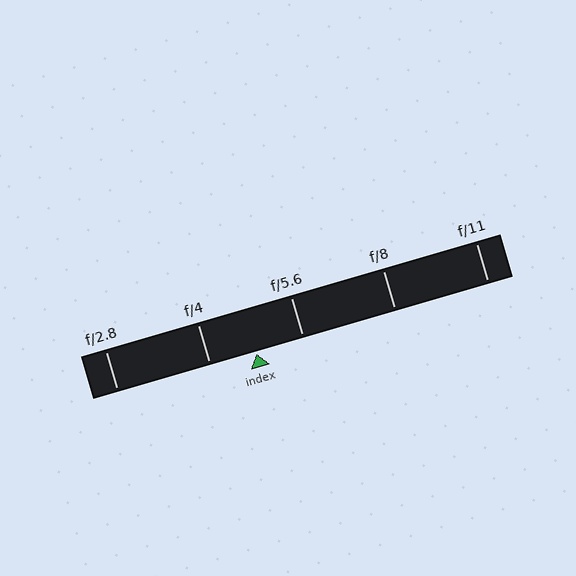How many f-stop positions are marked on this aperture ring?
There are 5 f-stop positions marked.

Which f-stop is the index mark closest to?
The index mark is closest to f/4.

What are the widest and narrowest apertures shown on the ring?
The widest aperture shown is f/2.8 and the narrowest is f/11.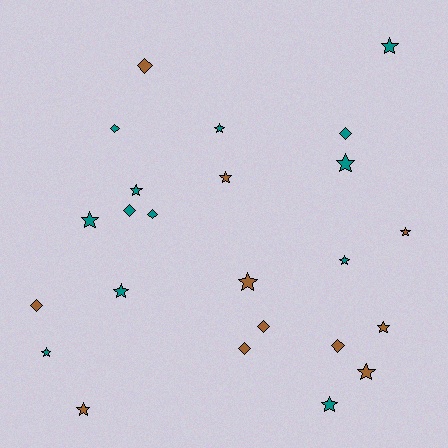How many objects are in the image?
There are 24 objects.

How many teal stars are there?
There are 9 teal stars.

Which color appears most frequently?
Teal, with 13 objects.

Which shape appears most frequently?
Star, with 15 objects.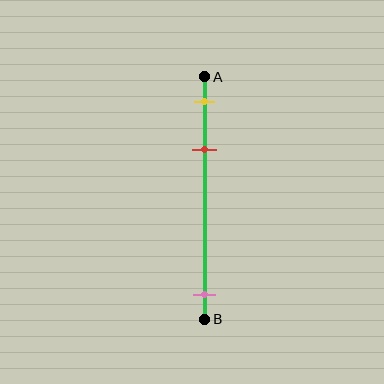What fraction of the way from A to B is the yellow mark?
The yellow mark is approximately 10% (0.1) of the way from A to B.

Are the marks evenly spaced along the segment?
No, the marks are not evenly spaced.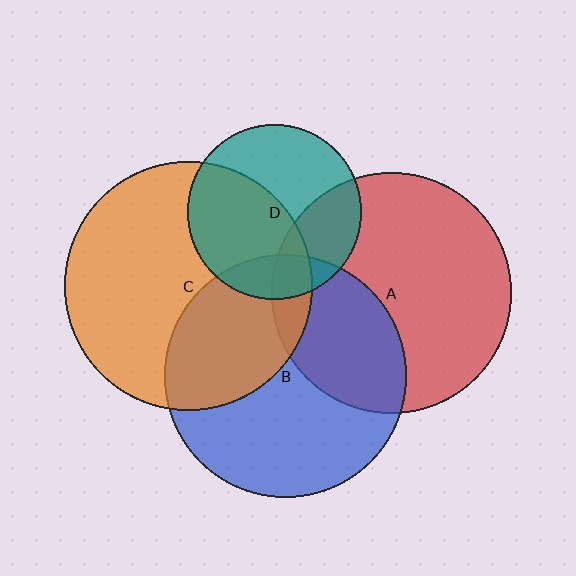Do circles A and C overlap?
Yes.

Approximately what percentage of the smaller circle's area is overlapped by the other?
Approximately 10%.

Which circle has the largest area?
Circle C (orange).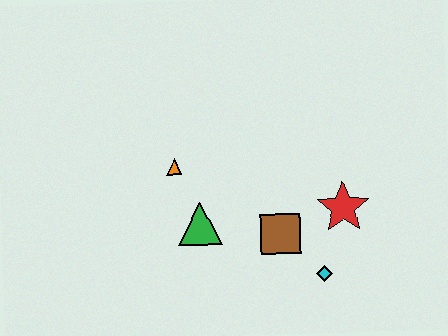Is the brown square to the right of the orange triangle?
Yes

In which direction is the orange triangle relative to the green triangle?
The orange triangle is above the green triangle.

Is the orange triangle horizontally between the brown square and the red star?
No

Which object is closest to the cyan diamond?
The brown square is closest to the cyan diamond.